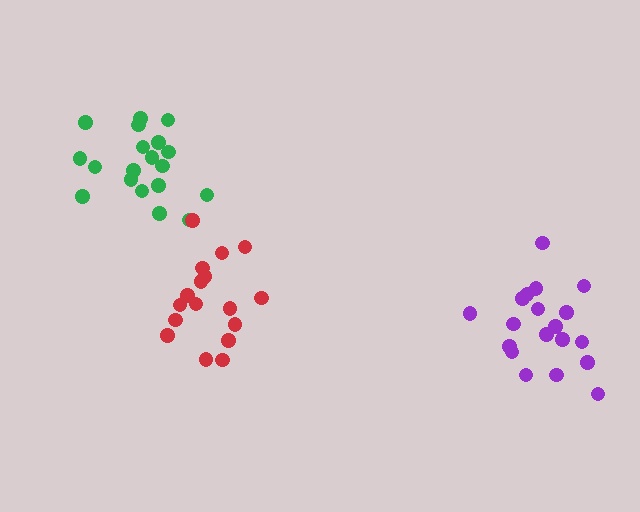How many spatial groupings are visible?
There are 3 spatial groupings.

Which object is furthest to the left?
The green cluster is leftmost.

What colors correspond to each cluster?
The clusters are colored: green, purple, red.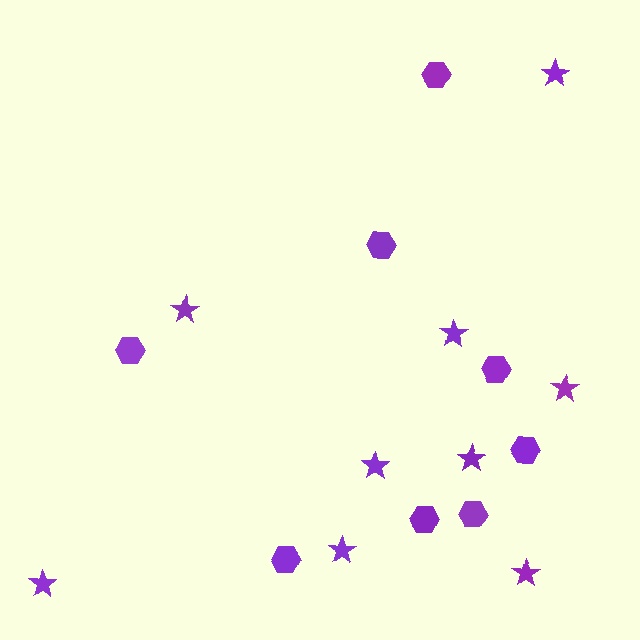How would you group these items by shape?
There are 2 groups: one group of hexagons (8) and one group of stars (9).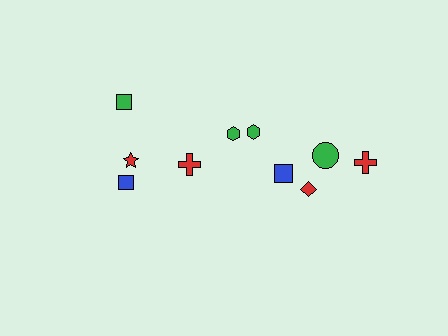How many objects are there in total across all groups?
There are 10 objects.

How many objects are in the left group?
There are 4 objects.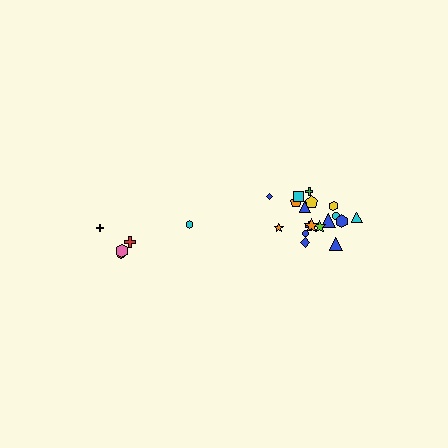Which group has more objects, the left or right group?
The right group.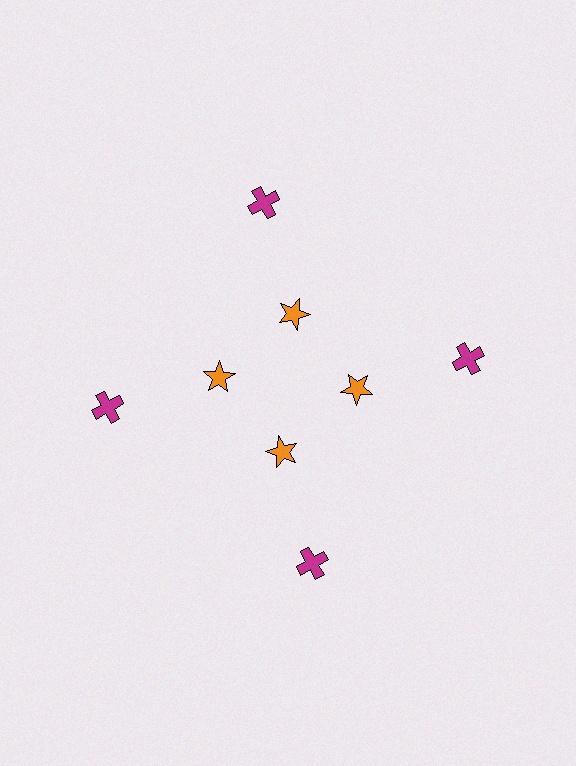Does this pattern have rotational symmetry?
Yes, this pattern has 4-fold rotational symmetry. It looks the same after rotating 90 degrees around the center.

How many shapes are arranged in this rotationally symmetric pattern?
There are 8 shapes, arranged in 4 groups of 2.